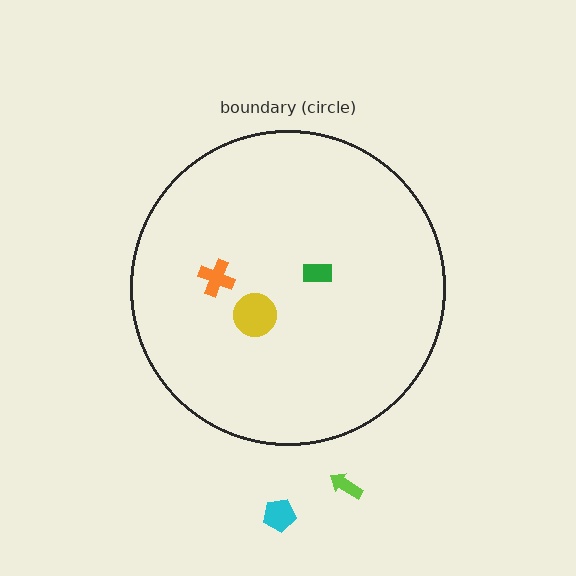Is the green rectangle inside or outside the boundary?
Inside.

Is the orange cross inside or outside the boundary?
Inside.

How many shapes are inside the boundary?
3 inside, 2 outside.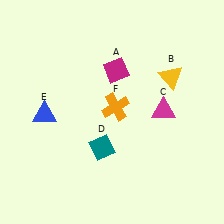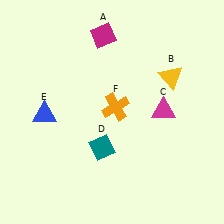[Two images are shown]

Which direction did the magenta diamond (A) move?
The magenta diamond (A) moved up.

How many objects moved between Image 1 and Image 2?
1 object moved between the two images.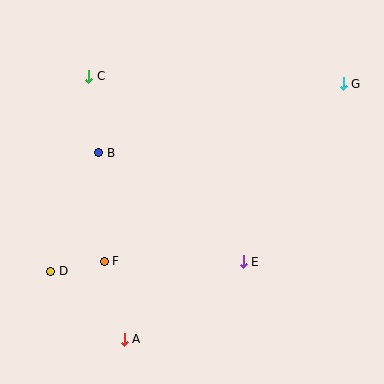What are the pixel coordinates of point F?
Point F is at (104, 261).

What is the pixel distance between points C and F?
The distance between C and F is 186 pixels.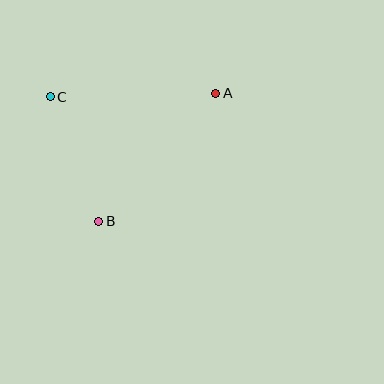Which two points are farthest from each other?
Points A and B are farthest from each other.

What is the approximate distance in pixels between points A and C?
The distance between A and C is approximately 166 pixels.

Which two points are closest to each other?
Points B and C are closest to each other.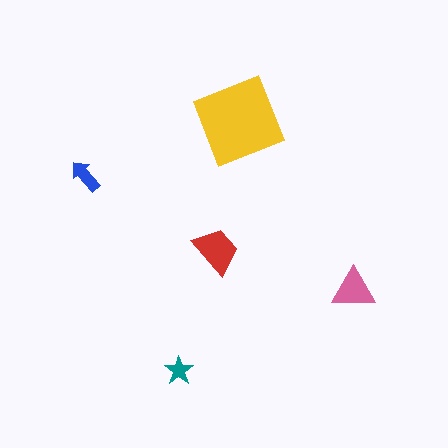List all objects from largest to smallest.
The yellow square, the red trapezoid, the pink triangle, the blue arrow, the teal star.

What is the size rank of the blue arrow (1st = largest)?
4th.